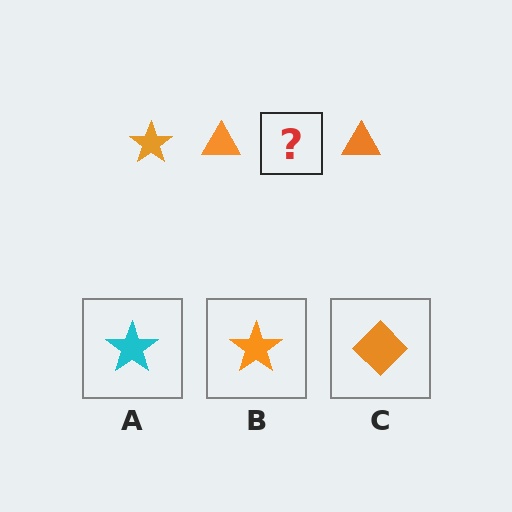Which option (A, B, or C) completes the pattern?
B.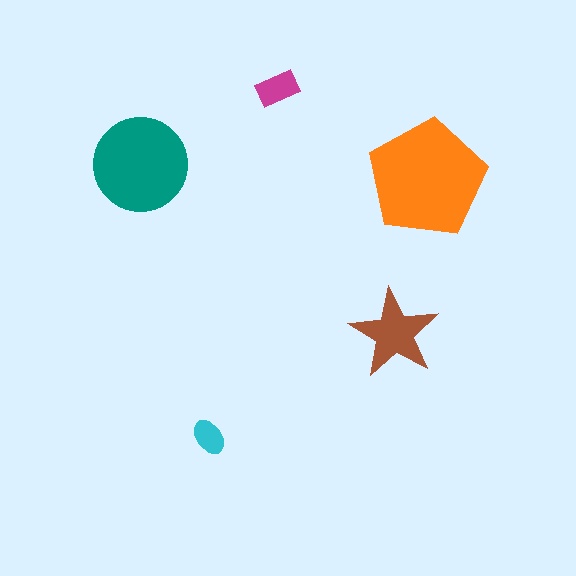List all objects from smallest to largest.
The cyan ellipse, the magenta rectangle, the brown star, the teal circle, the orange pentagon.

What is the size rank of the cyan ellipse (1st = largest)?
5th.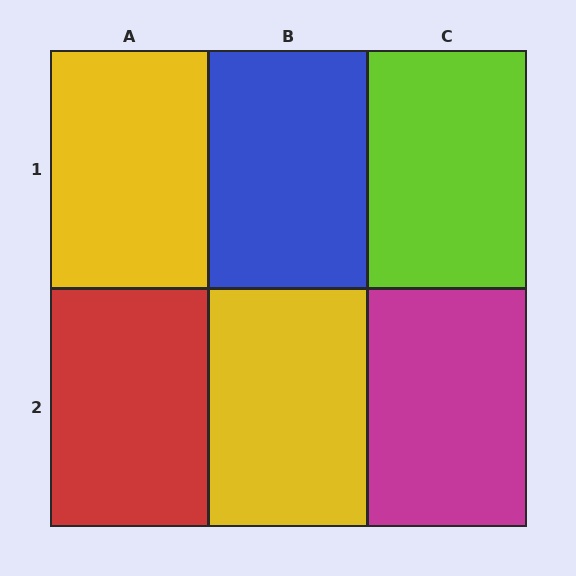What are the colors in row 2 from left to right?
Red, yellow, magenta.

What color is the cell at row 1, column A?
Yellow.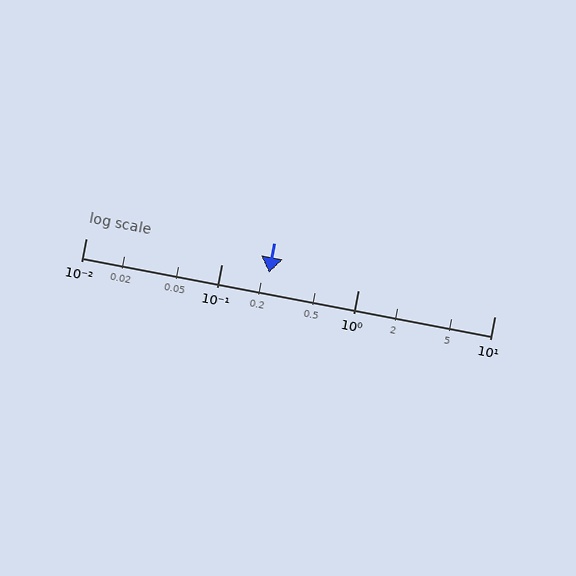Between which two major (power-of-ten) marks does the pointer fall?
The pointer is between 0.1 and 1.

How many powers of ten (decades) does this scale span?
The scale spans 3 decades, from 0.01 to 10.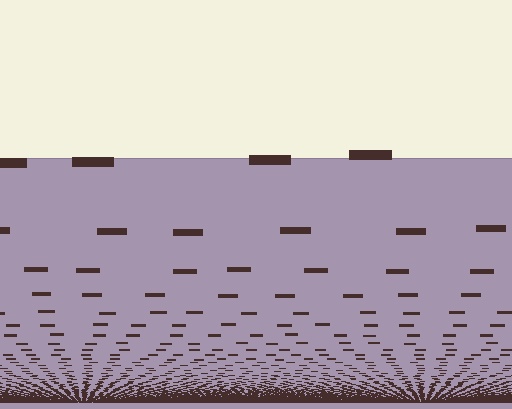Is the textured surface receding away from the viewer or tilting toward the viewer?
The surface appears to tilt toward the viewer. Texture elements get larger and sparser toward the top.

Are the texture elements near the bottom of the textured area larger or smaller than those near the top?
Smaller. The gradient is inverted — elements near the bottom are smaller and denser.